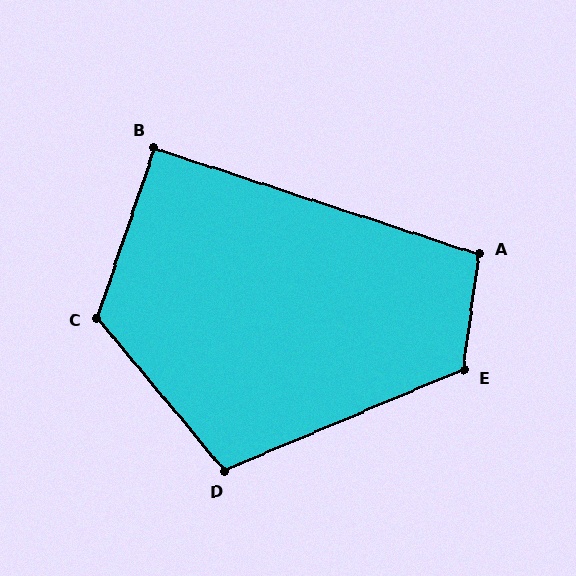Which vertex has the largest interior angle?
C, at approximately 121 degrees.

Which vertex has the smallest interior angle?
B, at approximately 91 degrees.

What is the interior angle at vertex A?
Approximately 101 degrees (obtuse).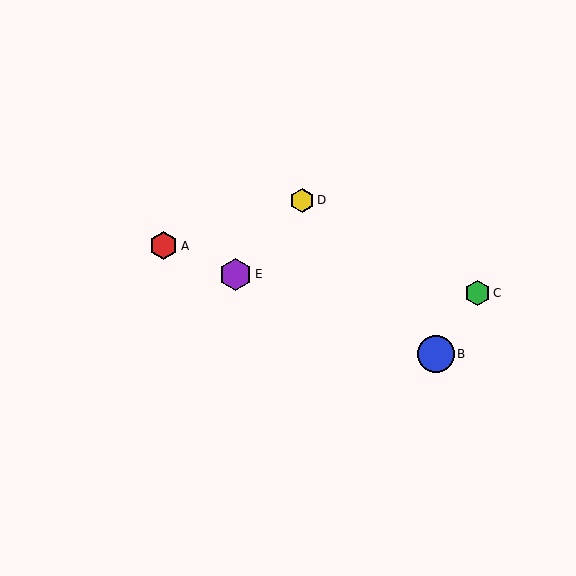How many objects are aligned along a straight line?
3 objects (A, B, E) are aligned along a straight line.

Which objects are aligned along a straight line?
Objects A, B, E are aligned along a straight line.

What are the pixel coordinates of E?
Object E is at (236, 274).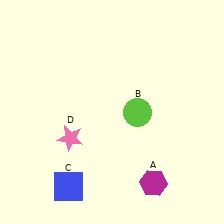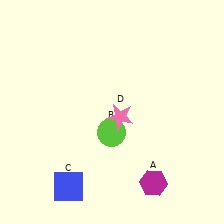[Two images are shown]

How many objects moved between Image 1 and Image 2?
2 objects moved between the two images.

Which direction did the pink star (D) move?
The pink star (D) moved right.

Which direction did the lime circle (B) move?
The lime circle (B) moved left.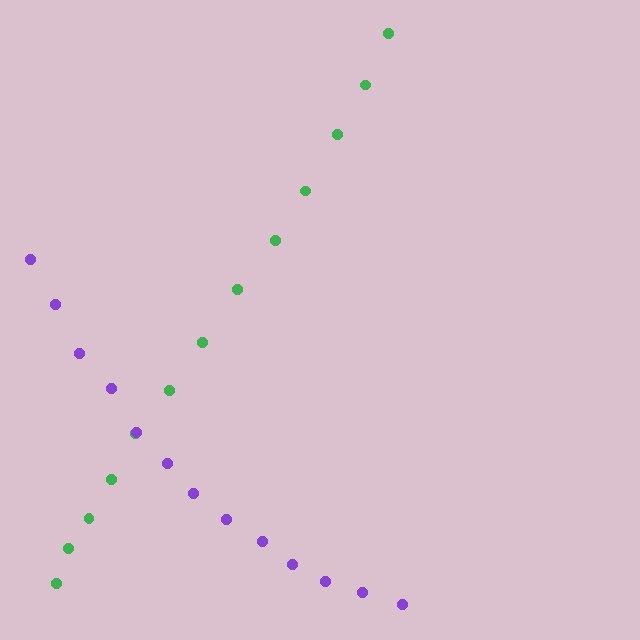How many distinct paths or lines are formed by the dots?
There are 2 distinct paths.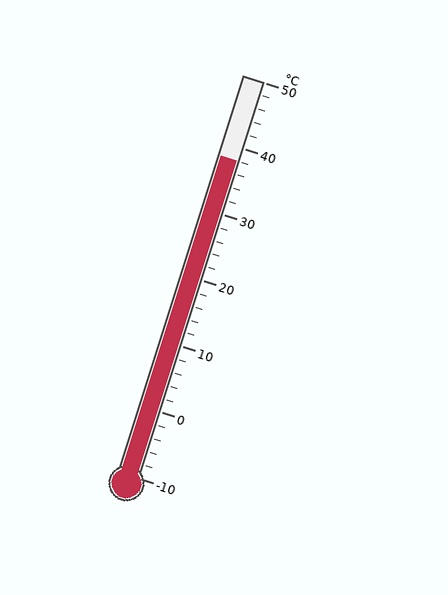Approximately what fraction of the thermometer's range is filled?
The thermometer is filled to approximately 80% of its range.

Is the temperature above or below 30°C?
The temperature is above 30°C.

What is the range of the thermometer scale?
The thermometer scale ranges from -10°C to 50°C.